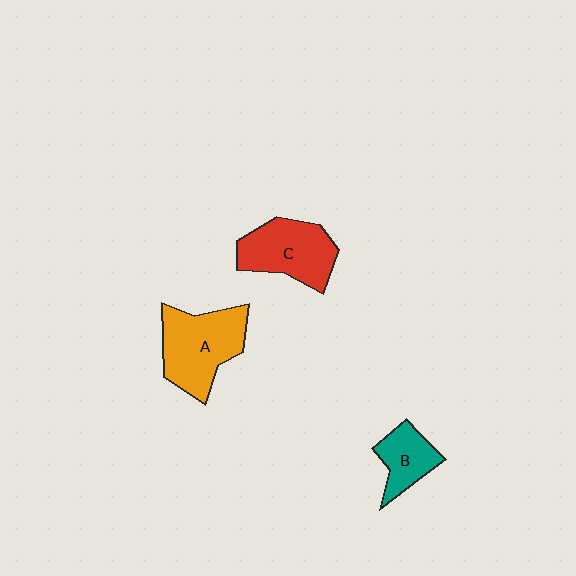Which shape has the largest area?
Shape A (orange).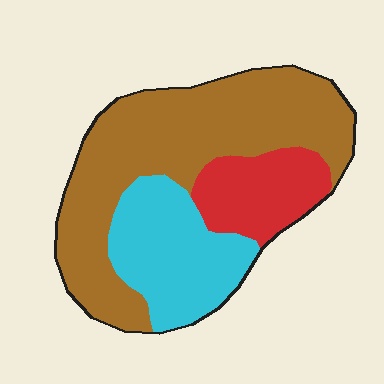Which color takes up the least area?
Red, at roughly 15%.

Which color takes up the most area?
Brown, at roughly 55%.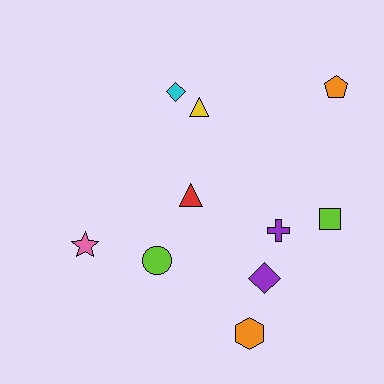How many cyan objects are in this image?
There is 1 cyan object.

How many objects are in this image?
There are 10 objects.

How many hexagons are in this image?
There is 1 hexagon.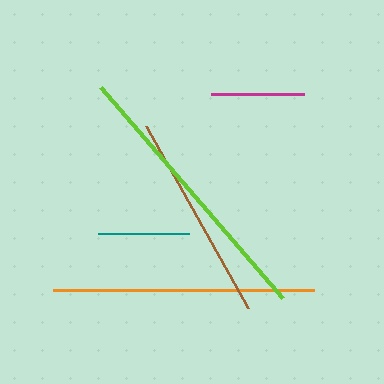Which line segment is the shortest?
The teal line is the shortest at approximately 91 pixels.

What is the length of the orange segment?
The orange segment is approximately 261 pixels long.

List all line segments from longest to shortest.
From longest to shortest: lime, orange, brown, magenta, teal.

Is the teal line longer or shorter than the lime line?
The lime line is longer than the teal line.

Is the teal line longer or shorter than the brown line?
The brown line is longer than the teal line.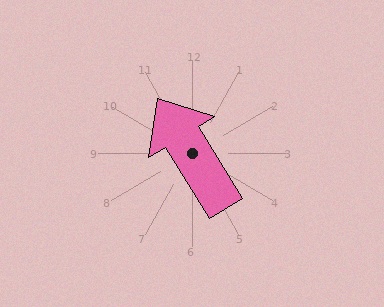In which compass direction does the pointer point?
Northwest.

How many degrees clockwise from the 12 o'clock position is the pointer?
Approximately 328 degrees.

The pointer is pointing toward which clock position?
Roughly 11 o'clock.